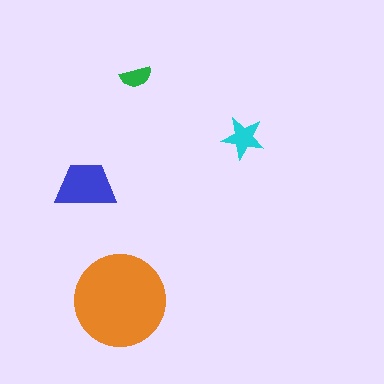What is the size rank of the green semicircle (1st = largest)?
4th.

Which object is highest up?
The green semicircle is topmost.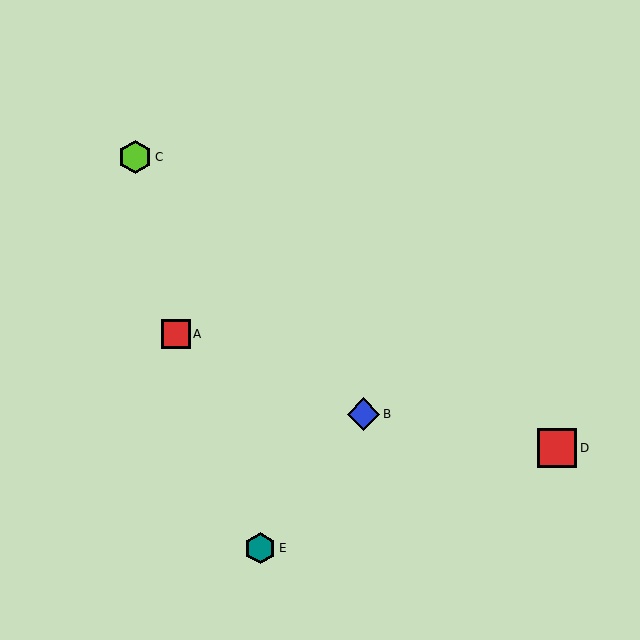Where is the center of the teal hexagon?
The center of the teal hexagon is at (260, 548).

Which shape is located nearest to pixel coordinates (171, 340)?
The red square (labeled A) at (176, 334) is nearest to that location.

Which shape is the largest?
The red square (labeled D) is the largest.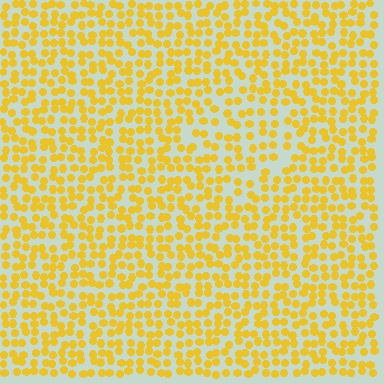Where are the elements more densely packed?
The elements are more densely packed outside the diamond boundary.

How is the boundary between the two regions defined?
The boundary is defined by a change in element density (approximately 1.5x ratio). All elements are the same color, size, and shape.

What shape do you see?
I see a diamond.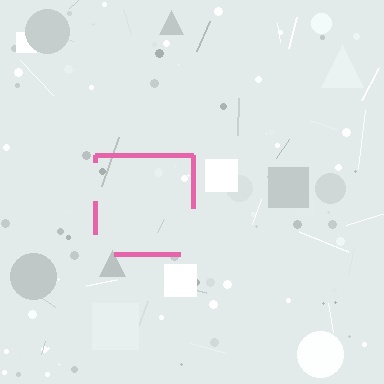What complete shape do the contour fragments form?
The contour fragments form a square.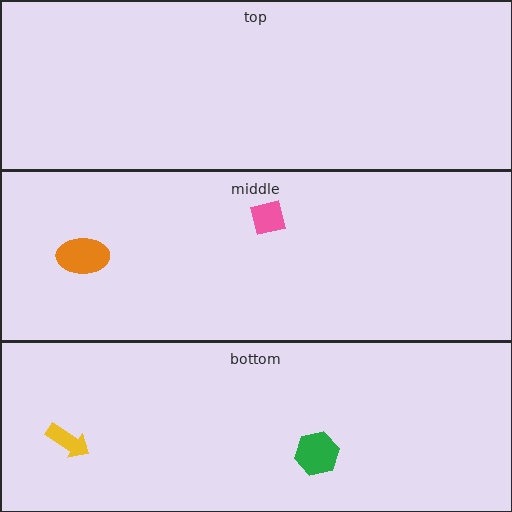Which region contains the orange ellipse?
The middle region.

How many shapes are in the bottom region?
2.